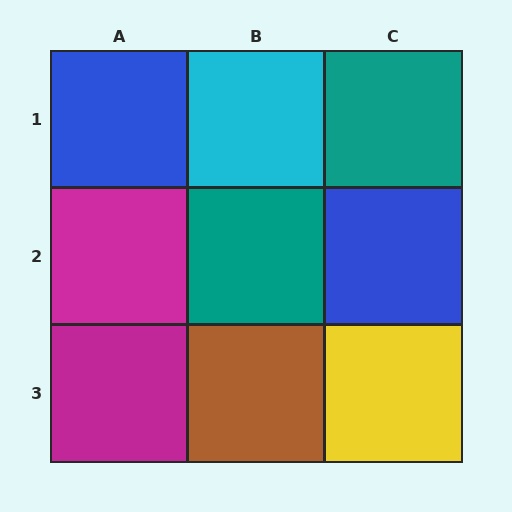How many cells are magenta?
2 cells are magenta.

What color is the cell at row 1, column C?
Teal.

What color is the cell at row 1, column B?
Cyan.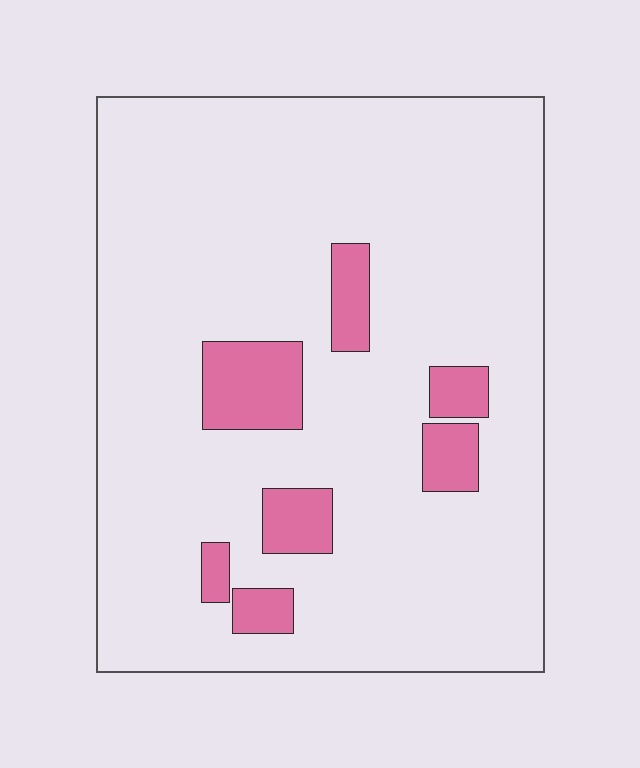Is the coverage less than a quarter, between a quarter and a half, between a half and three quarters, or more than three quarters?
Less than a quarter.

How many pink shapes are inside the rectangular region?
7.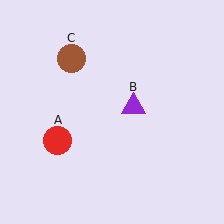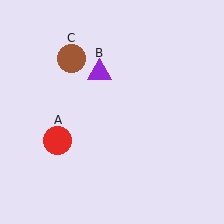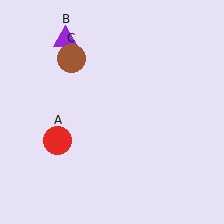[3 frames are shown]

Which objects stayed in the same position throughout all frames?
Red circle (object A) and brown circle (object C) remained stationary.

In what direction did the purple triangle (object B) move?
The purple triangle (object B) moved up and to the left.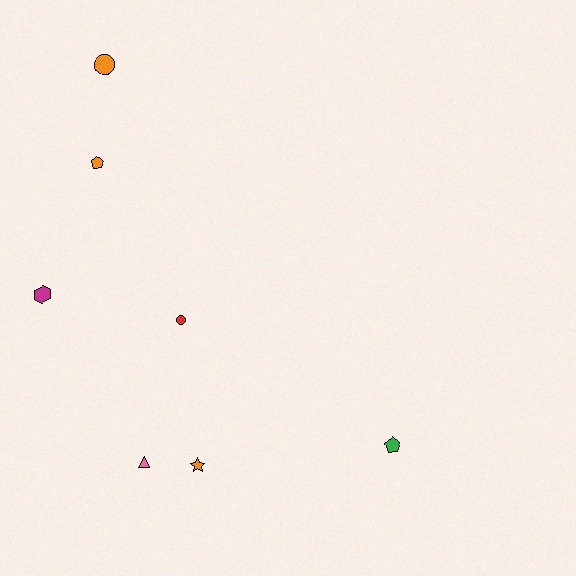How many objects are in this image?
There are 7 objects.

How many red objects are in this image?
There is 1 red object.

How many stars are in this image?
There is 1 star.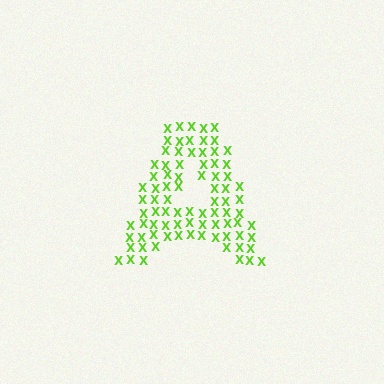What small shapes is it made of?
It is made of small letter X's.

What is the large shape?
The large shape is the letter A.